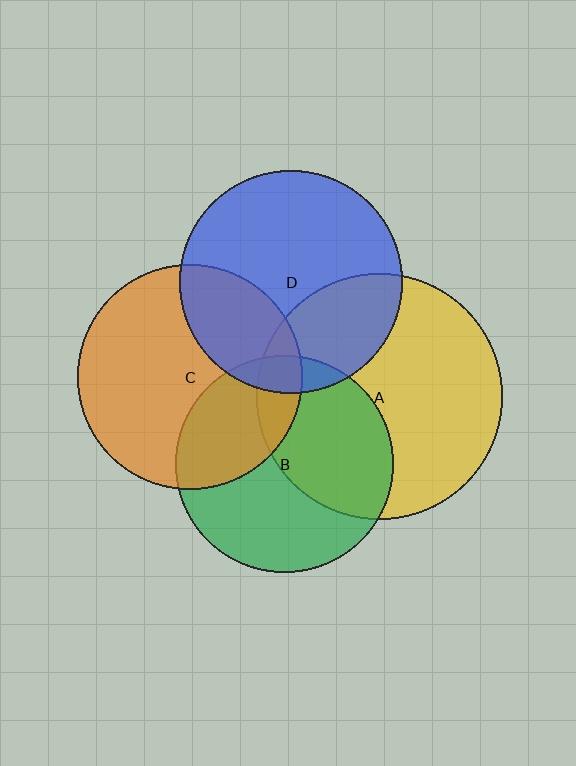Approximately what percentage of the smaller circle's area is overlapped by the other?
Approximately 30%.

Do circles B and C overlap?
Yes.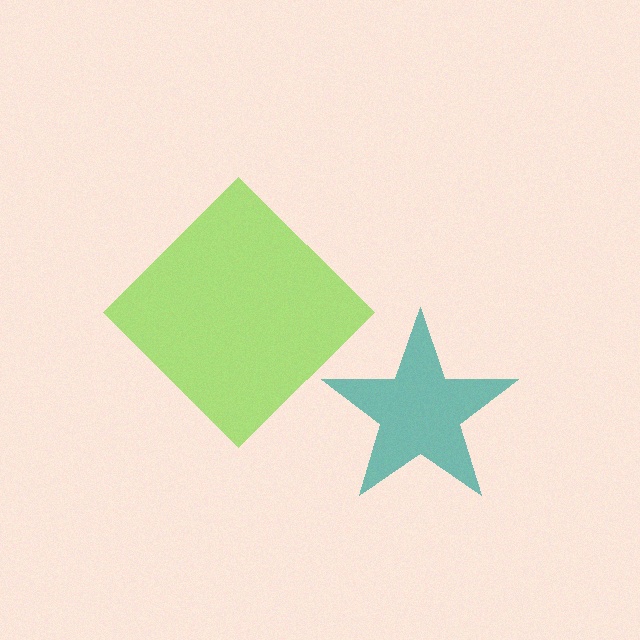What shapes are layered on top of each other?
The layered shapes are: a lime diamond, a teal star.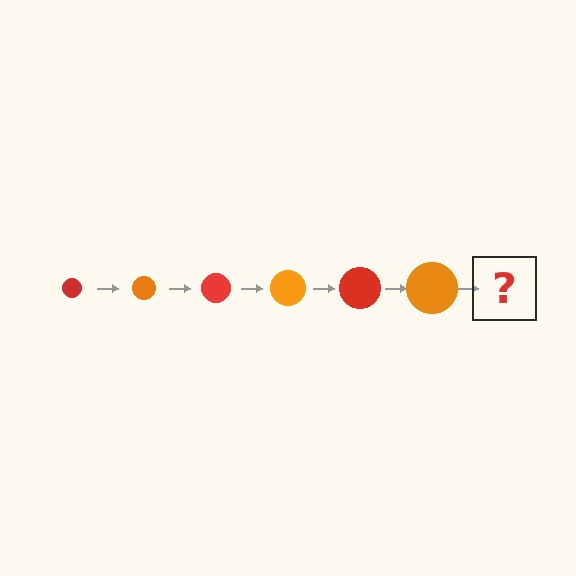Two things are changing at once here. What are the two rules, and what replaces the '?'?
The two rules are that the circle grows larger each step and the color cycles through red and orange. The '?' should be a red circle, larger than the previous one.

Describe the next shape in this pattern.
It should be a red circle, larger than the previous one.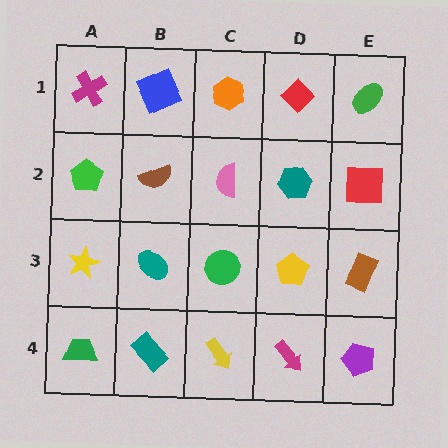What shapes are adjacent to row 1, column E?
A red square (row 2, column E), a red diamond (row 1, column D).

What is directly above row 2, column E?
A green ellipse.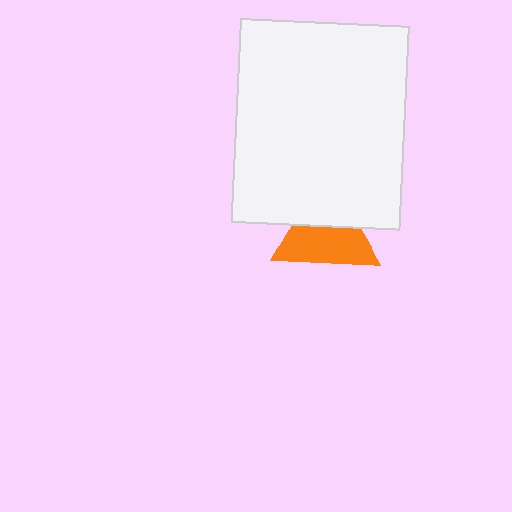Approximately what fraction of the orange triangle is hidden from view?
Roughly 39% of the orange triangle is hidden behind the white rectangle.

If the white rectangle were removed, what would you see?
You would see the complete orange triangle.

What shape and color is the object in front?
The object in front is a white rectangle.